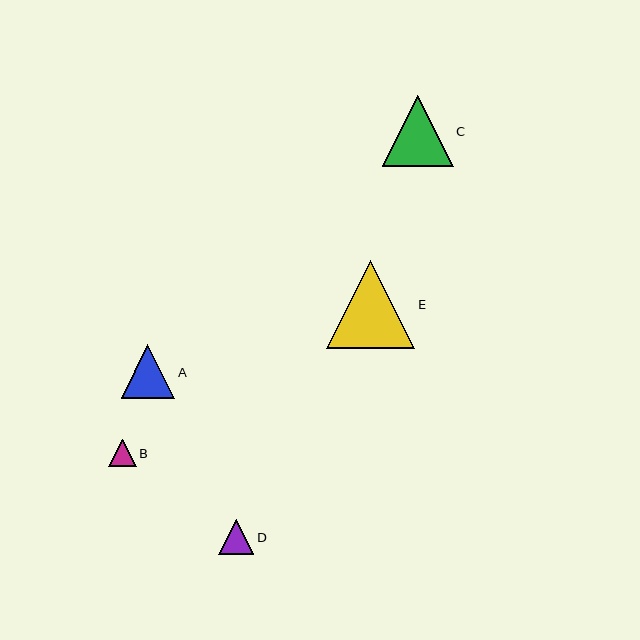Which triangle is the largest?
Triangle E is the largest with a size of approximately 88 pixels.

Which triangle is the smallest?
Triangle B is the smallest with a size of approximately 28 pixels.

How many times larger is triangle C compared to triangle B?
Triangle C is approximately 2.6 times the size of triangle B.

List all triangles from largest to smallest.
From largest to smallest: E, C, A, D, B.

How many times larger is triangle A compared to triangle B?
Triangle A is approximately 1.9 times the size of triangle B.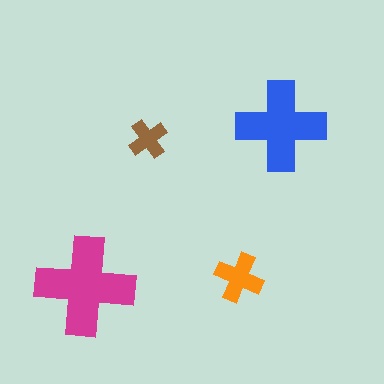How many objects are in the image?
There are 4 objects in the image.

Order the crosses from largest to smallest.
the magenta one, the blue one, the orange one, the brown one.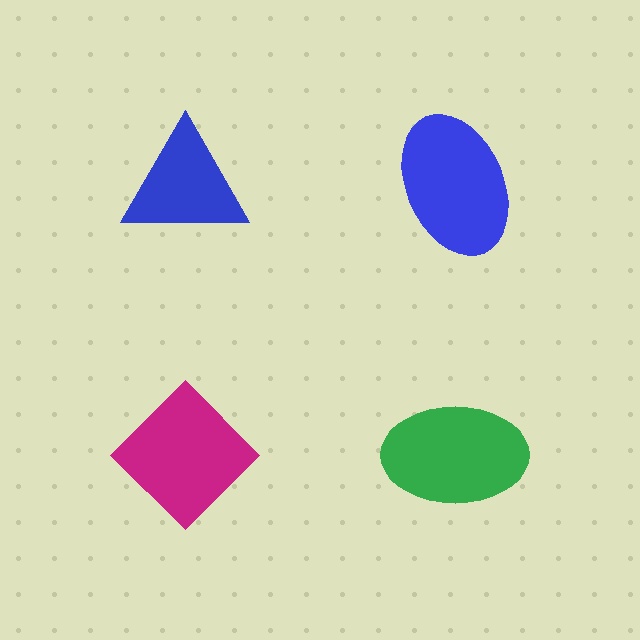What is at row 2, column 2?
A green ellipse.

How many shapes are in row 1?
2 shapes.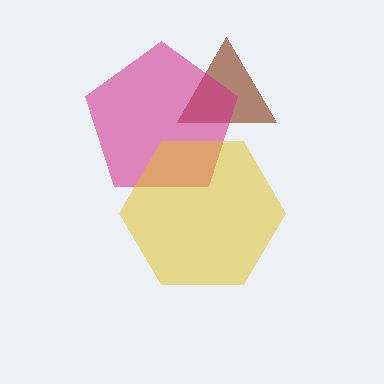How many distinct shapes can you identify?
There are 3 distinct shapes: a brown triangle, a magenta pentagon, a yellow hexagon.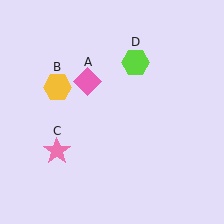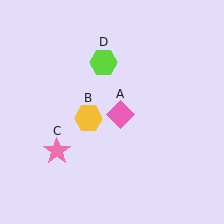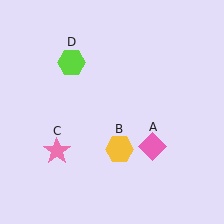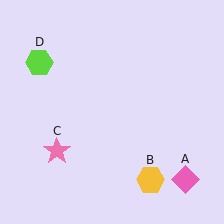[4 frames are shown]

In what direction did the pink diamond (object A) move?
The pink diamond (object A) moved down and to the right.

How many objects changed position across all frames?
3 objects changed position: pink diamond (object A), yellow hexagon (object B), lime hexagon (object D).